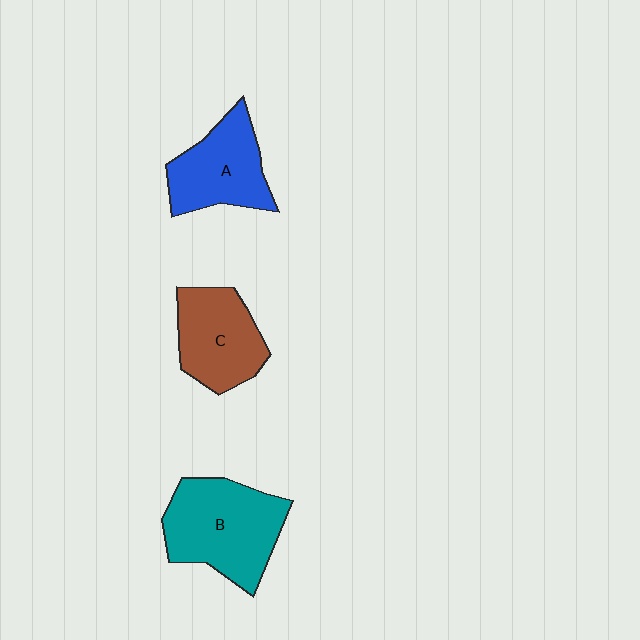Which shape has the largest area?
Shape B (teal).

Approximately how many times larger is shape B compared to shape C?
Approximately 1.3 times.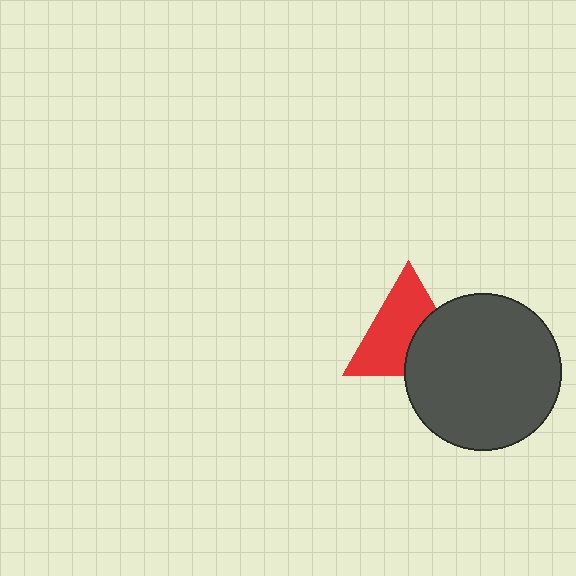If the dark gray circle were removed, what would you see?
You would see the complete red triangle.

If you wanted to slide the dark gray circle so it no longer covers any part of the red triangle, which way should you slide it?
Slide it toward the lower-right — that is the most direct way to separate the two shapes.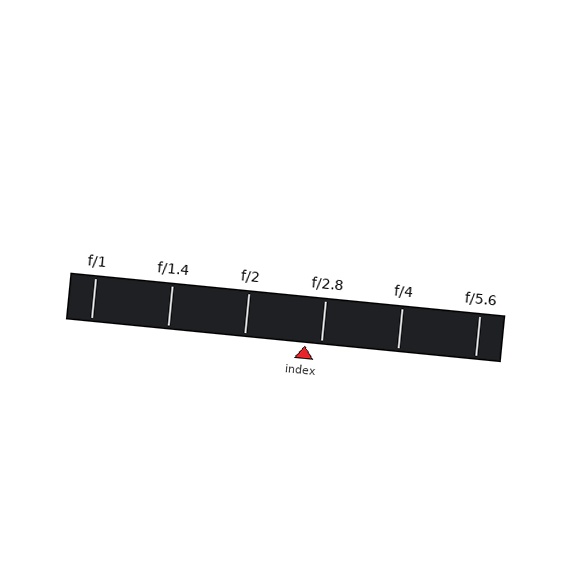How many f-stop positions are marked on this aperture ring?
There are 6 f-stop positions marked.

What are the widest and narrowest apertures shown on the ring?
The widest aperture shown is f/1 and the narrowest is f/5.6.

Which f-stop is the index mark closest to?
The index mark is closest to f/2.8.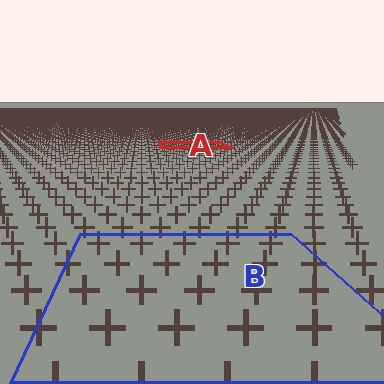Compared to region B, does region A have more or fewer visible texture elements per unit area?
Region A has more texture elements per unit area — they are packed more densely because it is farther away.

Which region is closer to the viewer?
Region B is closer. The texture elements there are larger and more spread out.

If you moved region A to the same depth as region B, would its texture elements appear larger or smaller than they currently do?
They would appear larger. At a closer depth, the same texture elements are projected at a bigger on-screen size.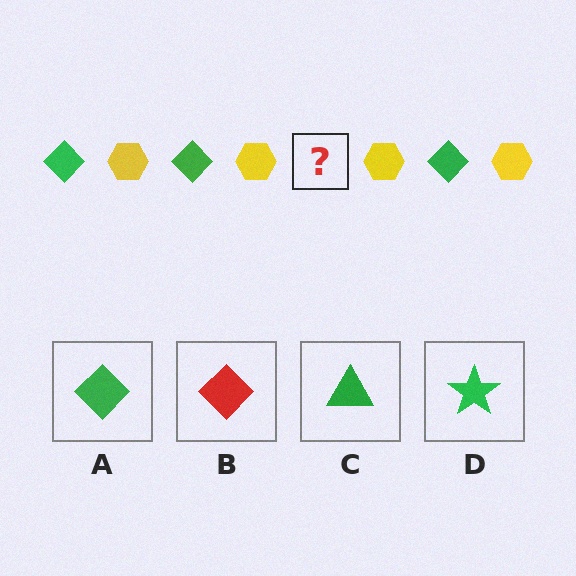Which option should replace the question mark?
Option A.